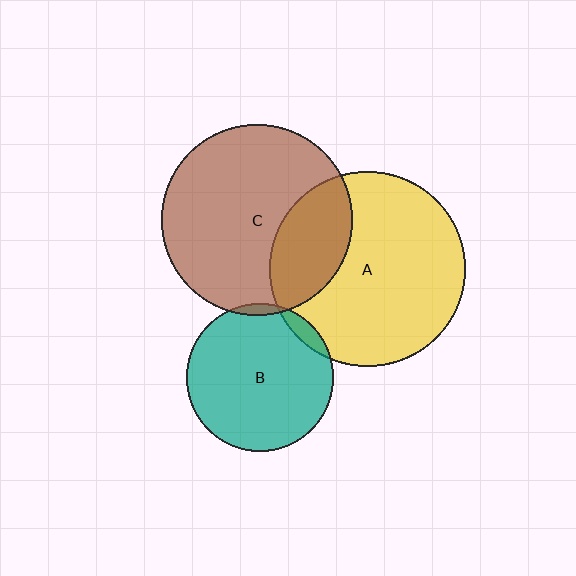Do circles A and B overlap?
Yes.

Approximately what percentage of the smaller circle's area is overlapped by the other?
Approximately 5%.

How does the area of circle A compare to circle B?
Approximately 1.8 times.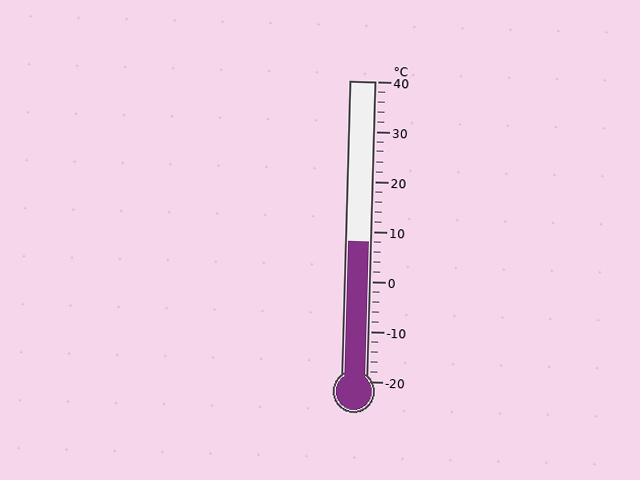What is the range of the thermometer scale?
The thermometer scale ranges from -20°C to 40°C.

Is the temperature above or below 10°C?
The temperature is below 10°C.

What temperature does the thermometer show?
The thermometer shows approximately 8°C.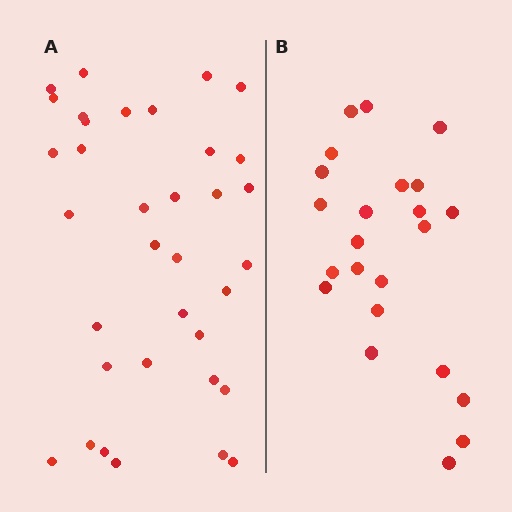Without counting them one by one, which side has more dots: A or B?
Region A (the left region) has more dots.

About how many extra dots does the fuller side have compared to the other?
Region A has roughly 12 or so more dots than region B.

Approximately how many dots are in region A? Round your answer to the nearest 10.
About 40 dots. (The exact count is 35, which rounds to 40.)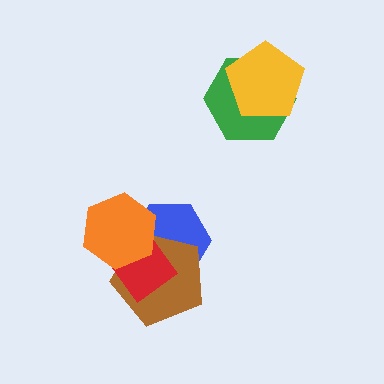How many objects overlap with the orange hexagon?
3 objects overlap with the orange hexagon.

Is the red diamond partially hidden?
Yes, it is partially covered by another shape.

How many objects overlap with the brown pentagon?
3 objects overlap with the brown pentagon.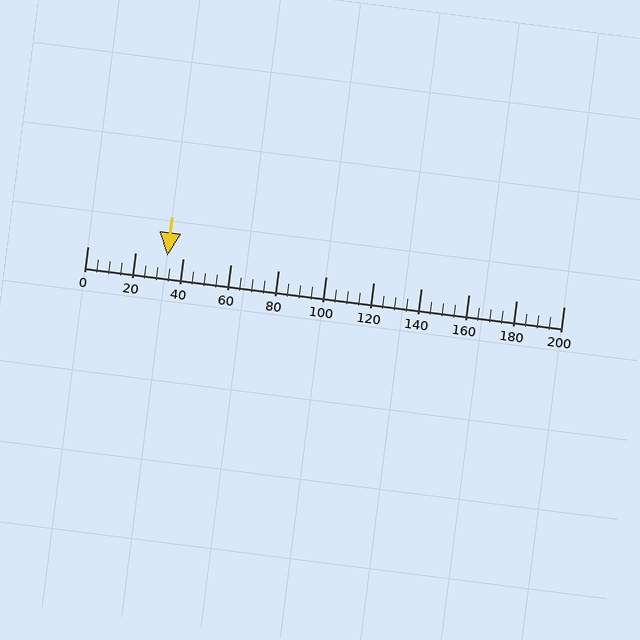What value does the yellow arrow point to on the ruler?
The yellow arrow points to approximately 34.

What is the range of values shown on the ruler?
The ruler shows values from 0 to 200.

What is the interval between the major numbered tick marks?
The major tick marks are spaced 20 units apart.